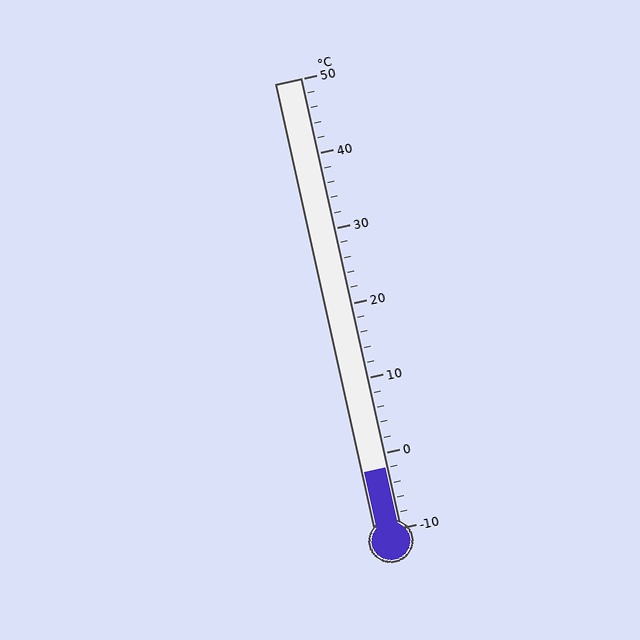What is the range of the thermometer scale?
The thermometer scale ranges from -10°C to 50°C.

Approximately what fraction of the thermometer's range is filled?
The thermometer is filled to approximately 15% of its range.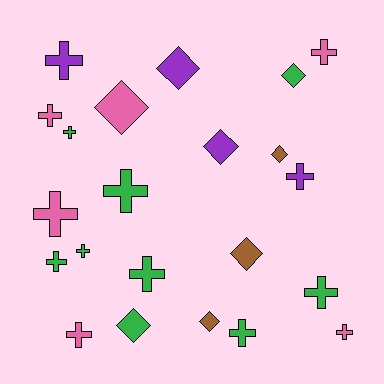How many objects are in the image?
There are 22 objects.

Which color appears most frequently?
Green, with 9 objects.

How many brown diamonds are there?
There are 3 brown diamonds.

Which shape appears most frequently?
Cross, with 14 objects.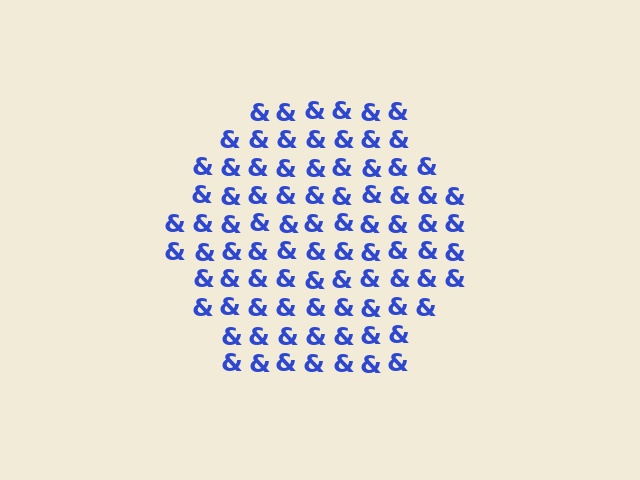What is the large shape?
The large shape is a hexagon.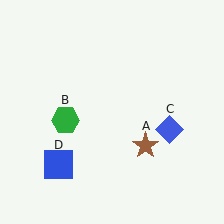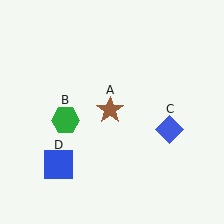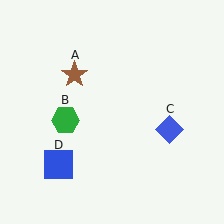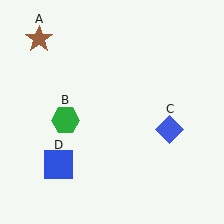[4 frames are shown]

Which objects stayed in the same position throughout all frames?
Green hexagon (object B) and blue diamond (object C) and blue square (object D) remained stationary.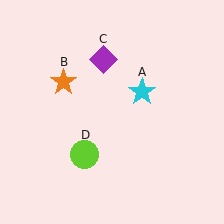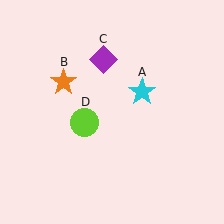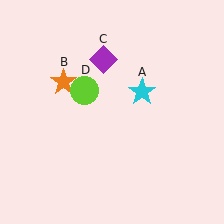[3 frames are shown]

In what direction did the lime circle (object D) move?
The lime circle (object D) moved up.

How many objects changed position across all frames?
1 object changed position: lime circle (object D).